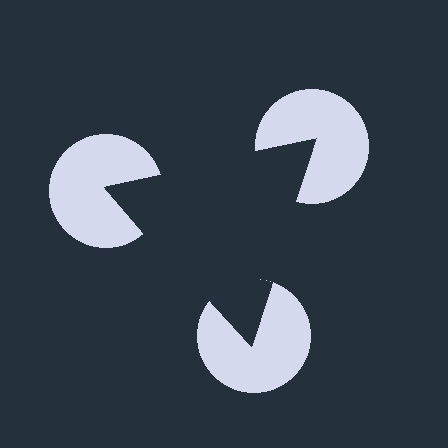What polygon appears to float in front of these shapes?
An illusory triangle — its edges are inferred from the aligned wedge cuts in the pac-man discs, not physically drawn.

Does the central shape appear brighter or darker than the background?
It typically appears slightly darker than the background, even though no actual brightness change is drawn.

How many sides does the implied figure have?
3 sides.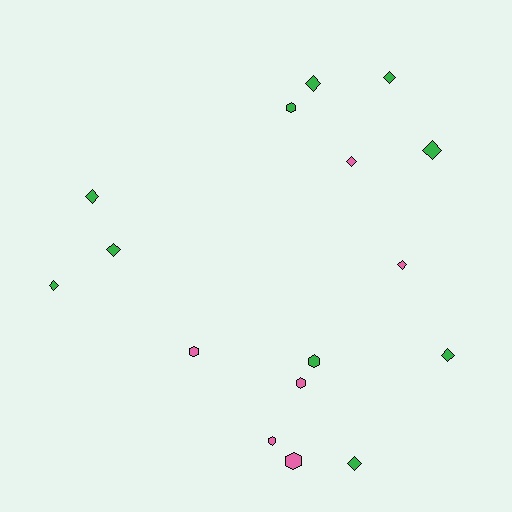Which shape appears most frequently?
Diamond, with 10 objects.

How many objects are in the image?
There are 16 objects.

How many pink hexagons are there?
There are 4 pink hexagons.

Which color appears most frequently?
Green, with 10 objects.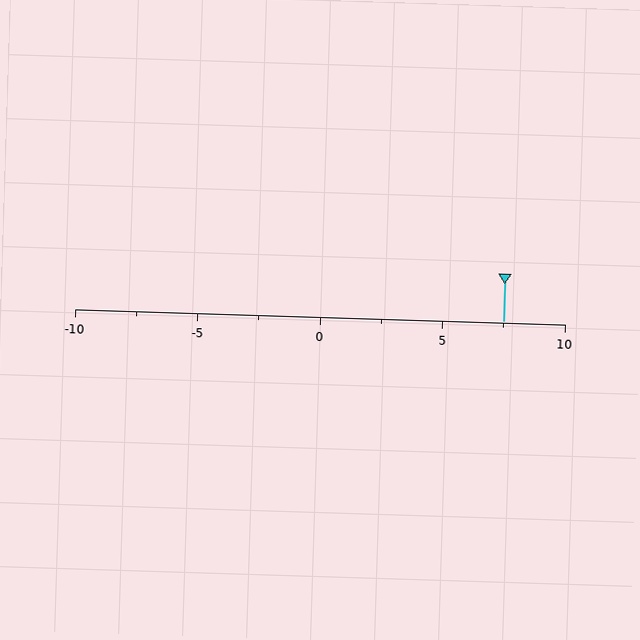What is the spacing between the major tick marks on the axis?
The major ticks are spaced 5 apart.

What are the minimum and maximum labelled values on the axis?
The axis runs from -10 to 10.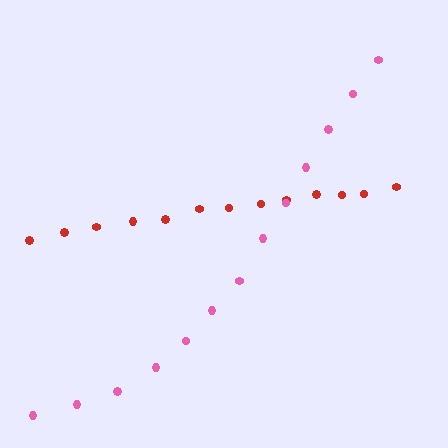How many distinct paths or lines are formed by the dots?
There are 2 distinct paths.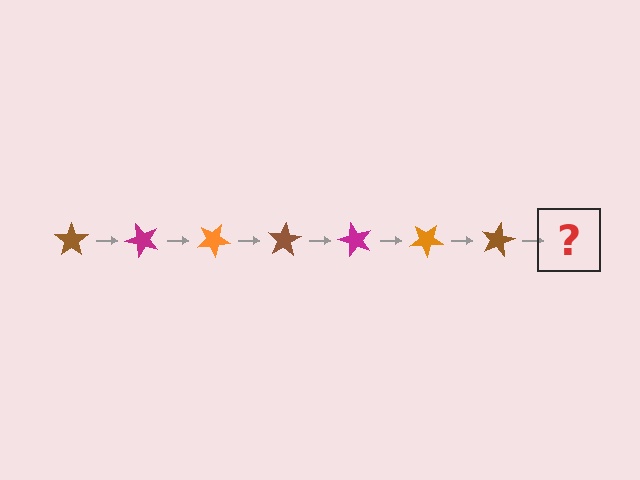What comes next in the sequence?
The next element should be a magenta star, rotated 350 degrees from the start.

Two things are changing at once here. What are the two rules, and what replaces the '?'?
The two rules are that it rotates 50 degrees each step and the color cycles through brown, magenta, and orange. The '?' should be a magenta star, rotated 350 degrees from the start.